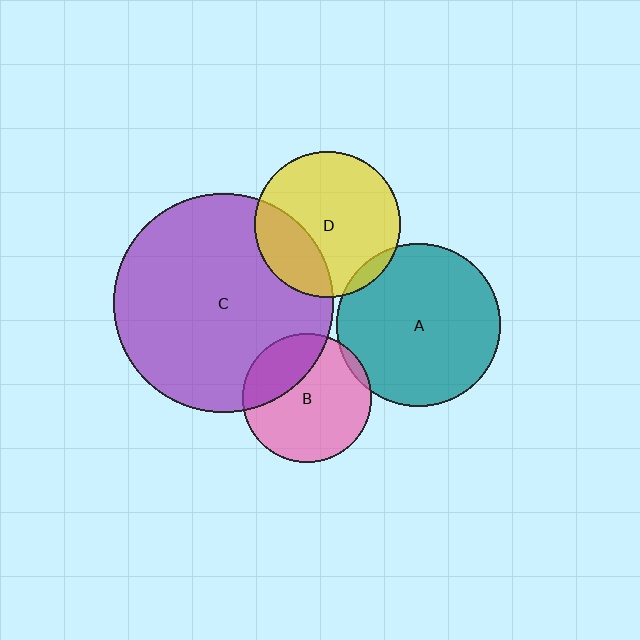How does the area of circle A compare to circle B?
Approximately 1.6 times.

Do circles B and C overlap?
Yes.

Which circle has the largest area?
Circle C (purple).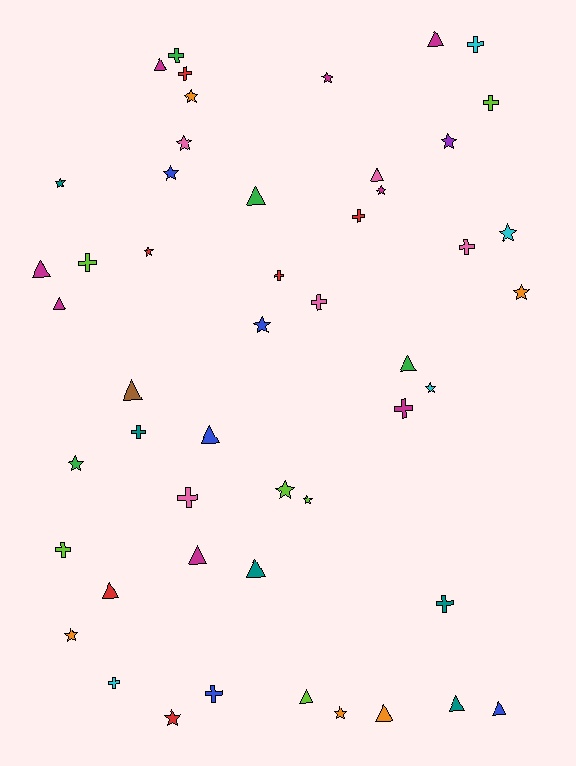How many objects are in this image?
There are 50 objects.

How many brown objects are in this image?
There is 1 brown object.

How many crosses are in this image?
There are 16 crosses.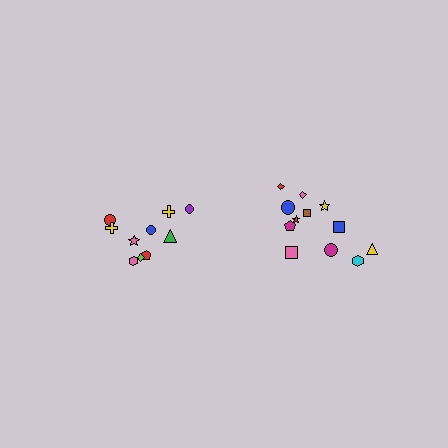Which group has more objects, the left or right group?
The right group.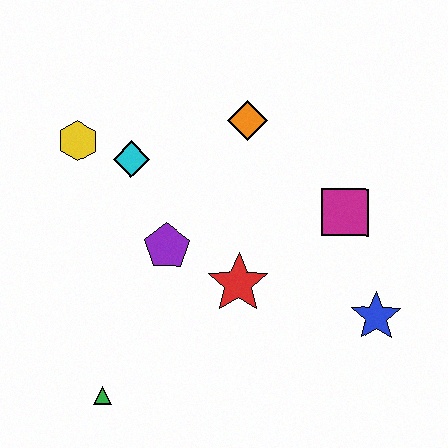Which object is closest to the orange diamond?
The cyan diamond is closest to the orange diamond.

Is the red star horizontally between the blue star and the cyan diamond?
Yes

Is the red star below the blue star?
No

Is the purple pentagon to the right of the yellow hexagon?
Yes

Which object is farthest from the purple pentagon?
The blue star is farthest from the purple pentagon.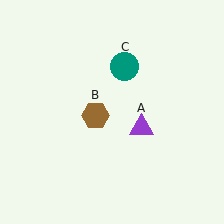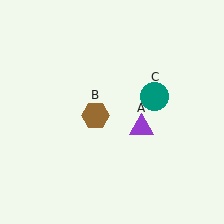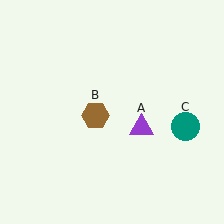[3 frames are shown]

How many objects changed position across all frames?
1 object changed position: teal circle (object C).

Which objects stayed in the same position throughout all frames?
Purple triangle (object A) and brown hexagon (object B) remained stationary.